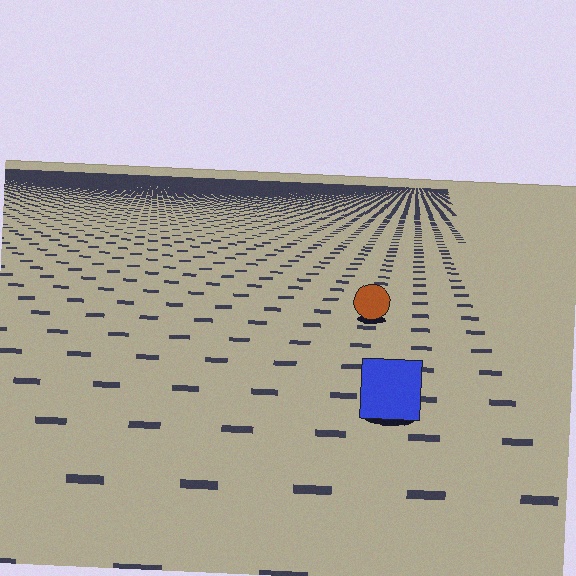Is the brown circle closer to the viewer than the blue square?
No. The blue square is closer — you can tell from the texture gradient: the ground texture is coarser near it.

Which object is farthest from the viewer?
The brown circle is farthest from the viewer. It appears smaller and the ground texture around it is denser.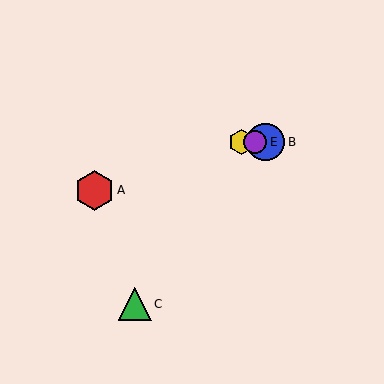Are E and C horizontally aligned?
No, E is at y≈142 and C is at y≈304.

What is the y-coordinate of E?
Object E is at y≈142.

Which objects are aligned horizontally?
Objects B, D, E are aligned horizontally.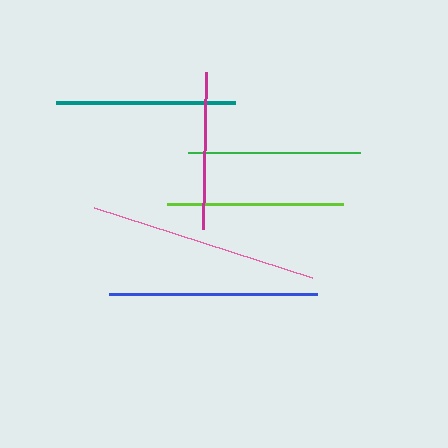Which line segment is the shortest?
The magenta line is the shortest at approximately 156 pixels.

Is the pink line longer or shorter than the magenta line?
The pink line is longer than the magenta line.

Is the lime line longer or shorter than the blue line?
The blue line is longer than the lime line.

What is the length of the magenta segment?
The magenta segment is approximately 156 pixels long.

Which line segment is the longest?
The pink line is the longest at approximately 229 pixels.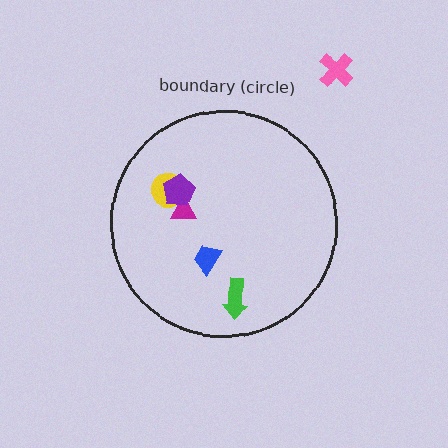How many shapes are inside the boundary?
5 inside, 1 outside.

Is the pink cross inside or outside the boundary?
Outside.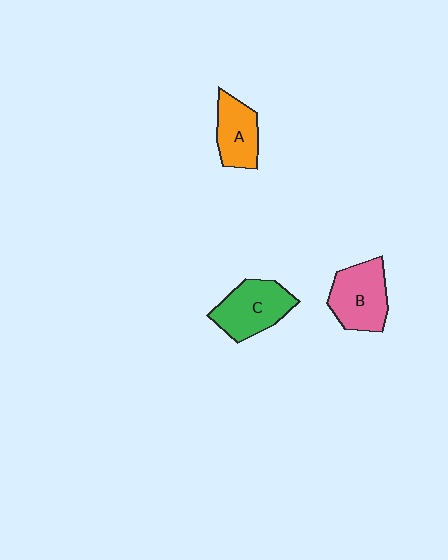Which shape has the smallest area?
Shape A (orange).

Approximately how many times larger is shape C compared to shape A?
Approximately 1.3 times.